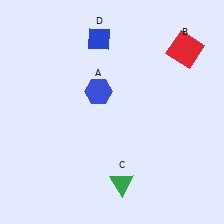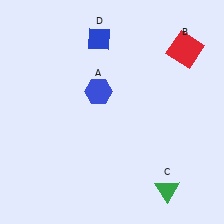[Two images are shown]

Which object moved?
The green triangle (C) moved right.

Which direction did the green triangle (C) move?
The green triangle (C) moved right.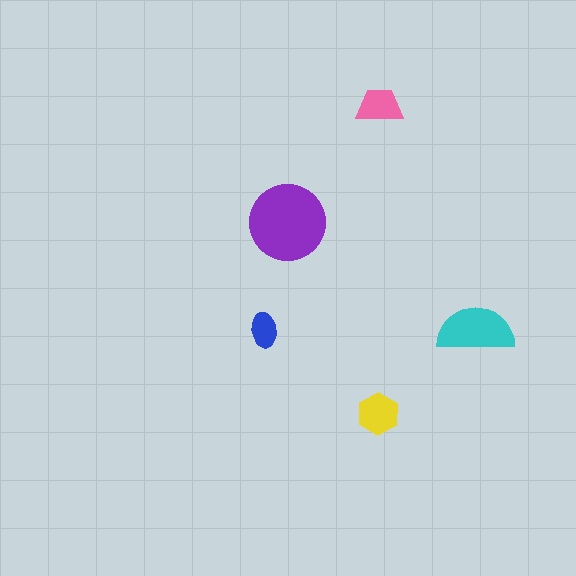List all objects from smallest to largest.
The blue ellipse, the pink trapezoid, the yellow hexagon, the cyan semicircle, the purple circle.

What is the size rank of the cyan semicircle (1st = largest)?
2nd.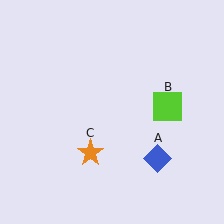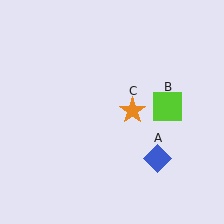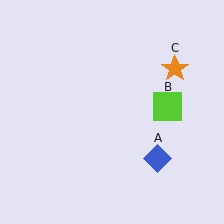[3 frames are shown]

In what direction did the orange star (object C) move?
The orange star (object C) moved up and to the right.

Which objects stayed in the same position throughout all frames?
Blue diamond (object A) and lime square (object B) remained stationary.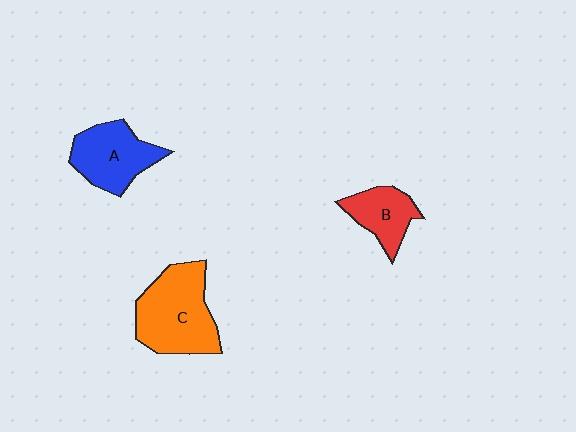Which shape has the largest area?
Shape C (orange).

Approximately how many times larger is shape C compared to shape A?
Approximately 1.4 times.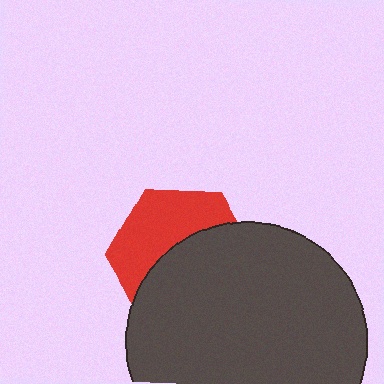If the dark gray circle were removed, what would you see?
You would see the complete red hexagon.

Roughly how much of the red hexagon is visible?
A small part of it is visible (roughly 44%).